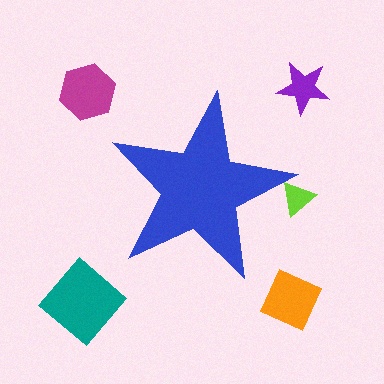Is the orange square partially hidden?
No, the orange square is fully visible.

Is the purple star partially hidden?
No, the purple star is fully visible.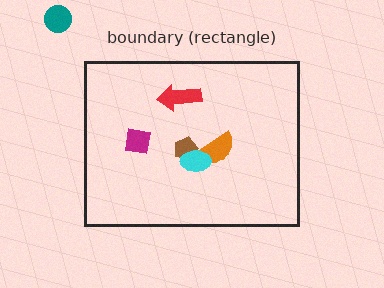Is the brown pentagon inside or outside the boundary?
Inside.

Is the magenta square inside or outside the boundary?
Inside.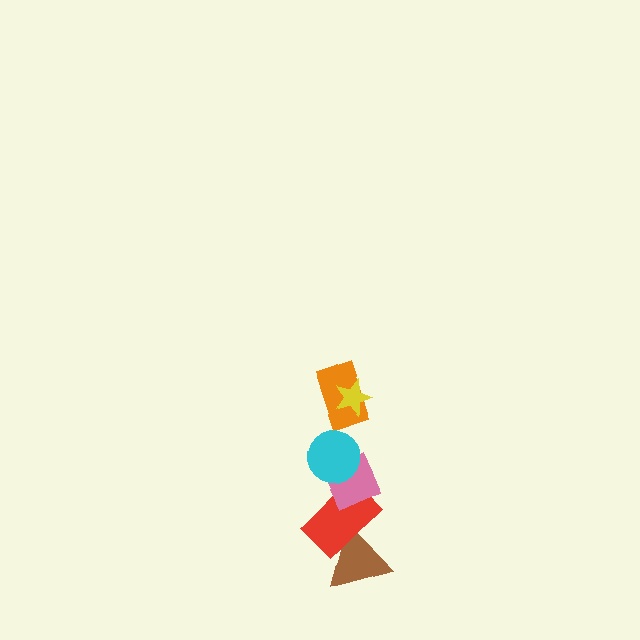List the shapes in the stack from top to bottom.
From top to bottom: the yellow star, the orange rectangle, the cyan circle, the pink diamond, the red rectangle, the brown triangle.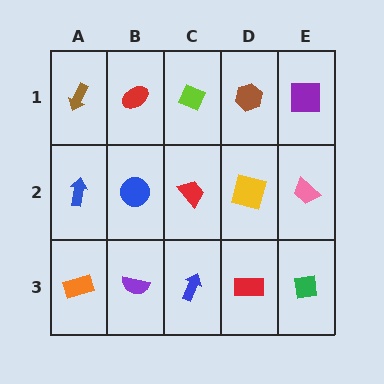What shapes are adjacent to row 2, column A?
A brown arrow (row 1, column A), an orange rectangle (row 3, column A), a blue circle (row 2, column B).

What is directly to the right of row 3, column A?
A purple semicircle.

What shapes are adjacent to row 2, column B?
A red ellipse (row 1, column B), a purple semicircle (row 3, column B), a blue arrow (row 2, column A), a red trapezoid (row 2, column C).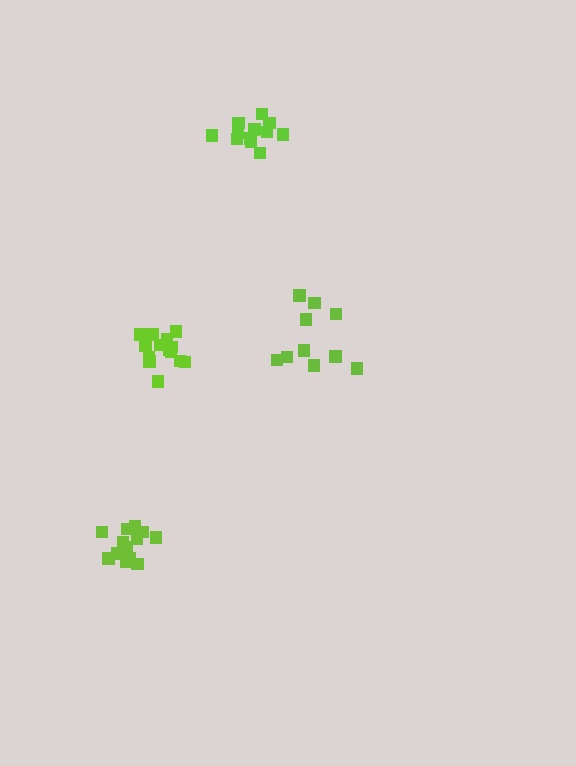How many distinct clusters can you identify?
There are 4 distinct clusters.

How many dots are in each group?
Group 1: 14 dots, Group 2: 13 dots, Group 3: 10 dots, Group 4: 13 dots (50 total).